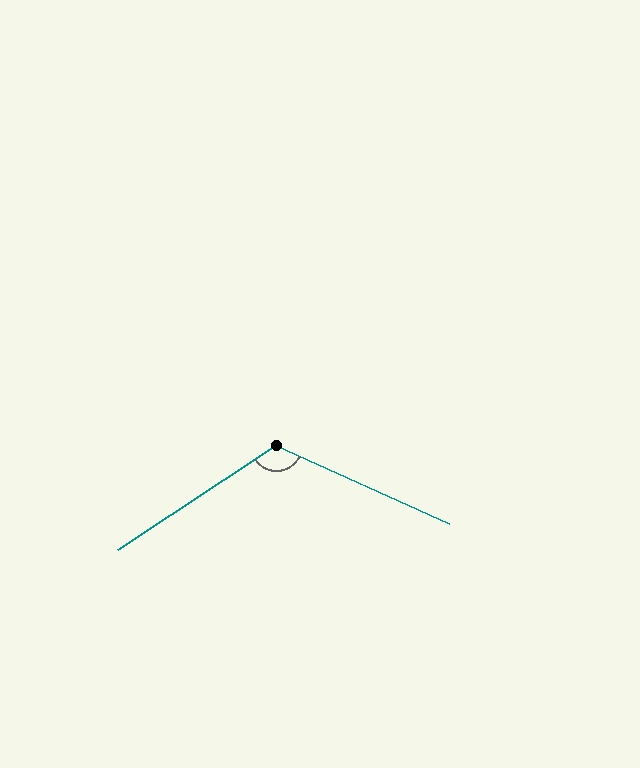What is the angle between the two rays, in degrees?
Approximately 122 degrees.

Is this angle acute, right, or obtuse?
It is obtuse.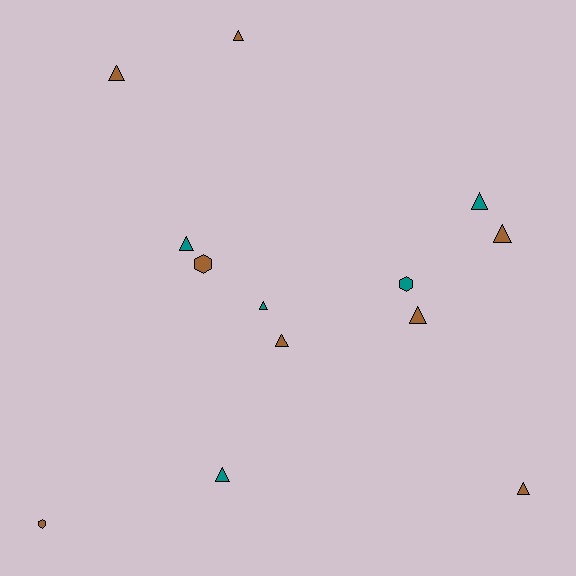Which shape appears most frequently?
Triangle, with 10 objects.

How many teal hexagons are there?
There is 1 teal hexagon.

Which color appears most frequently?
Brown, with 8 objects.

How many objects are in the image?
There are 13 objects.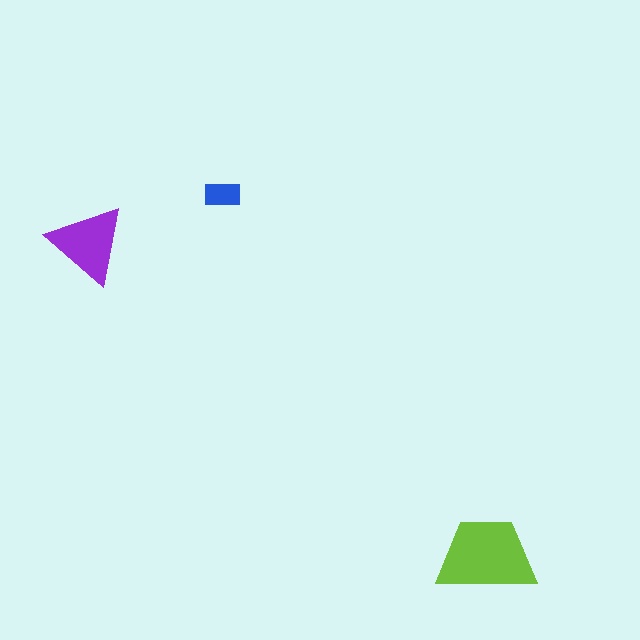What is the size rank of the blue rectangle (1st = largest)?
3rd.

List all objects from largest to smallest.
The lime trapezoid, the purple triangle, the blue rectangle.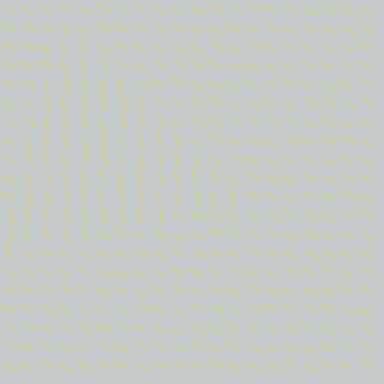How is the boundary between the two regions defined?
The boundary is defined purely by a change in line orientation (approximately 45 degrees difference). All lines are the same color and thickness.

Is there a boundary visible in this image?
Yes, there is a texture boundary formed by a change in line orientation.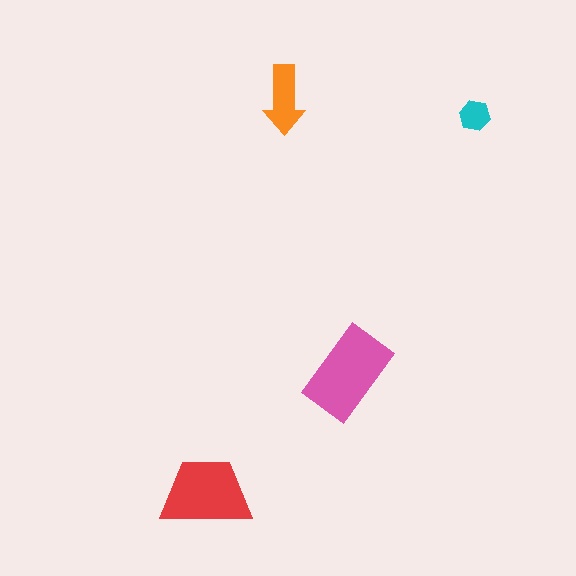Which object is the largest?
The pink rectangle.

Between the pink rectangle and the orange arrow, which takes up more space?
The pink rectangle.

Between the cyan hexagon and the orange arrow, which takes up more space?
The orange arrow.